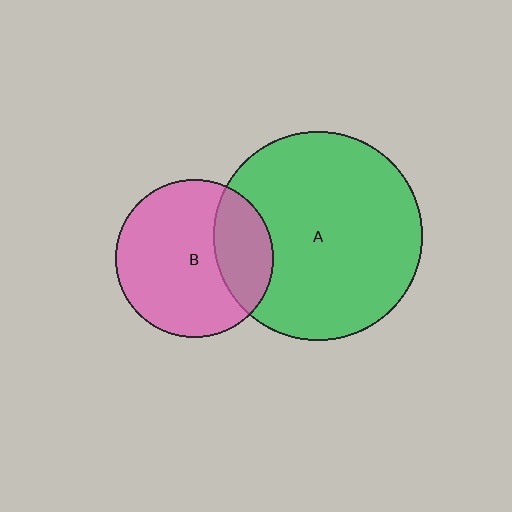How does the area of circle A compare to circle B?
Approximately 1.7 times.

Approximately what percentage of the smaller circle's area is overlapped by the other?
Approximately 25%.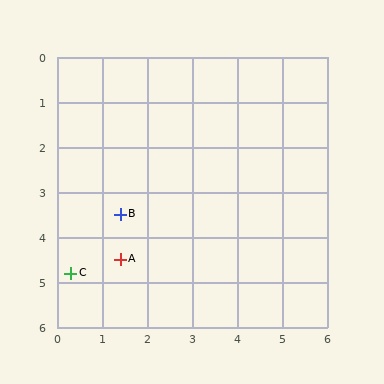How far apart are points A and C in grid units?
Points A and C are about 1.1 grid units apart.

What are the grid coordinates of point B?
Point B is at approximately (1.4, 3.5).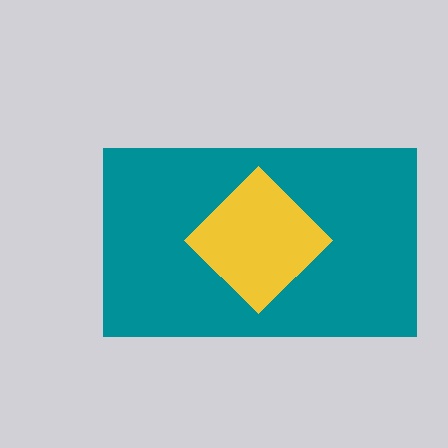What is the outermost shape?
The teal rectangle.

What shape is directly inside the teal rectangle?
The yellow diamond.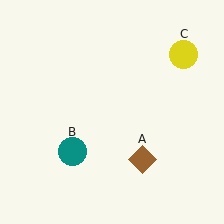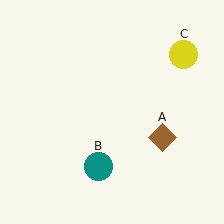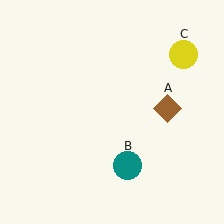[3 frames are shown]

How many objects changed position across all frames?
2 objects changed position: brown diamond (object A), teal circle (object B).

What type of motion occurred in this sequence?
The brown diamond (object A), teal circle (object B) rotated counterclockwise around the center of the scene.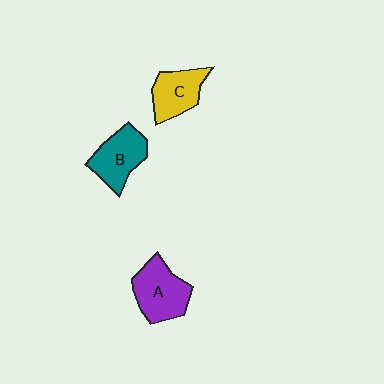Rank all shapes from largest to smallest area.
From largest to smallest: A (purple), B (teal), C (yellow).